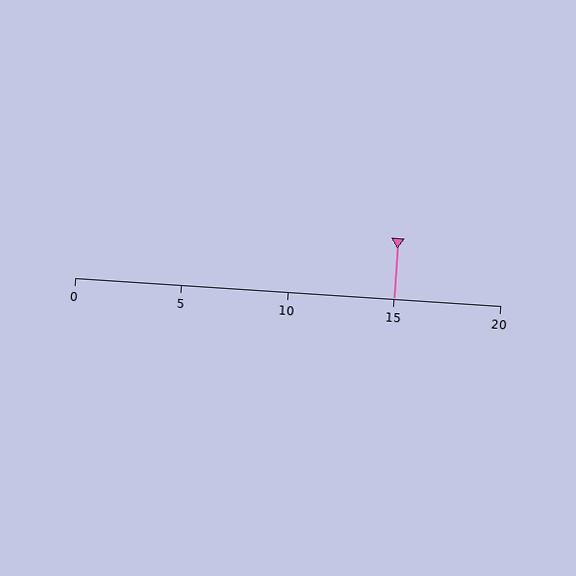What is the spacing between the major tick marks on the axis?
The major ticks are spaced 5 apart.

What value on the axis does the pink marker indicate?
The marker indicates approximately 15.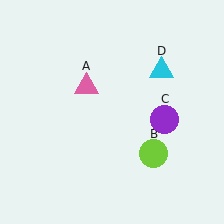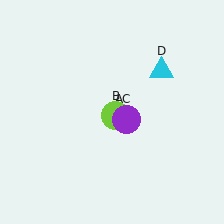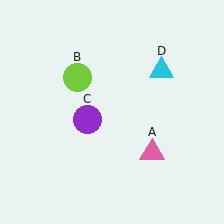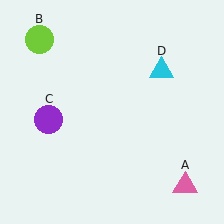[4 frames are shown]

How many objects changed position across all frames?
3 objects changed position: pink triangle (object A), lime circle (object B), purple circle (object C).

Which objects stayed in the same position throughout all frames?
Cyan triangle (object D) remained stationary.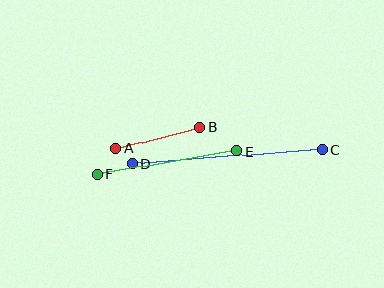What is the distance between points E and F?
The distance is approximately 142 pixels.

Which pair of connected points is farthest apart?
Points C and D are farthest apart.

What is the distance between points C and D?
The distance is approximately 191 pixels.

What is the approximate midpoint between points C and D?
The midpoint is at approximately (227, 157) pixels.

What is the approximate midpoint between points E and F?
The midpoint is at approximately (167, 163) pixels.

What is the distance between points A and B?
The distance is approximately 87 pixels.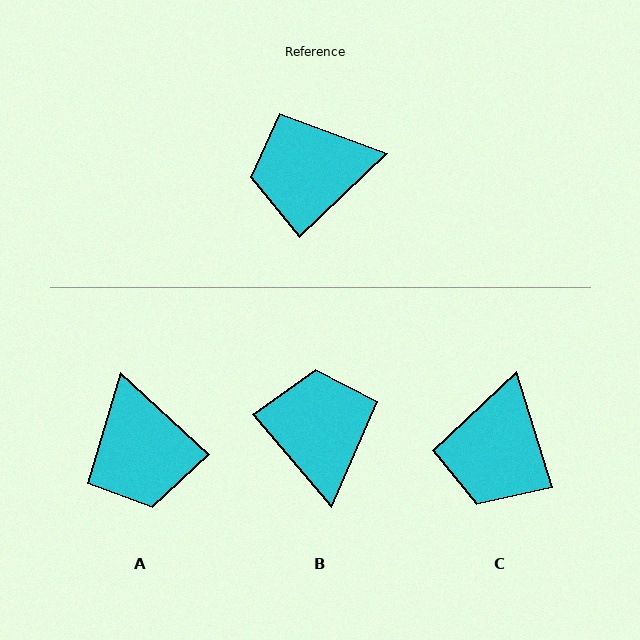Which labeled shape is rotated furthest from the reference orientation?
A, about 94 degrees away.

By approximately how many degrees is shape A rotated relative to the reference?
Approximately 94 degrees counter-clockwise.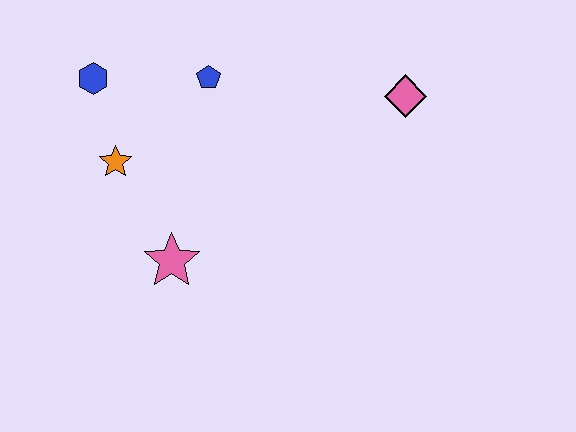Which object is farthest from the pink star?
The pink diamond is farthest from the pink star.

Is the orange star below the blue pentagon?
Yes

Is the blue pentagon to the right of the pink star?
Yes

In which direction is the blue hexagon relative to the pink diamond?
The blue hexagon is to the left of the pink diamond.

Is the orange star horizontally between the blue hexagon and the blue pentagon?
Yes